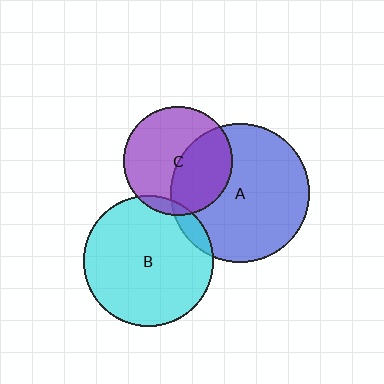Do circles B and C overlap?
Yes.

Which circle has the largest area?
Circle A (blue).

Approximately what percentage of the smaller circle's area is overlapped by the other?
Approximately 5%.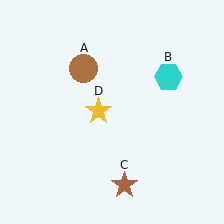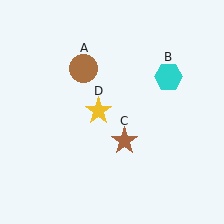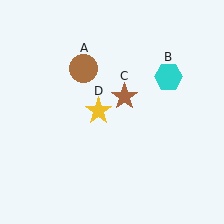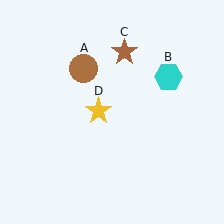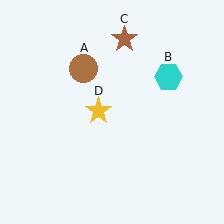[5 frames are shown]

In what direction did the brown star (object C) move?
The brown star (object C) moved up.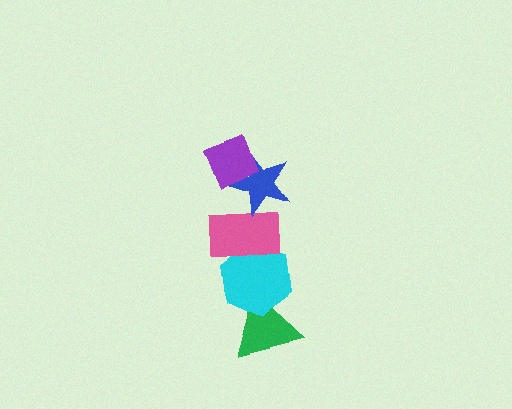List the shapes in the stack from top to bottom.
From top to bottom: the purple diamond, the blue star, the pink rectangle, the cyan hexagon, the green triangle.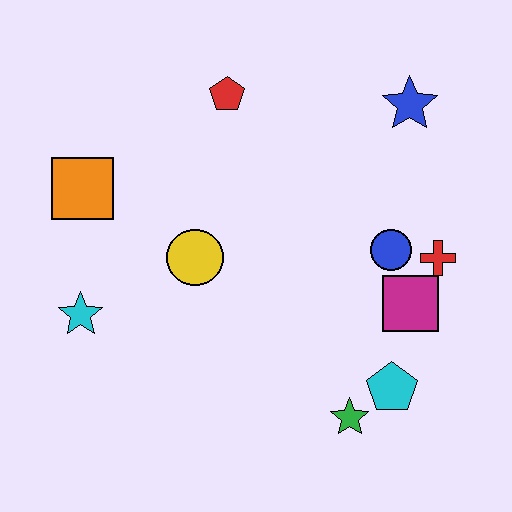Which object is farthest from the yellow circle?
The blue star is farthest from the yellow circle.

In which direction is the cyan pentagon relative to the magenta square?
The cyan pentagon is below the magenta square.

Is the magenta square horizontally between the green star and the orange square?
No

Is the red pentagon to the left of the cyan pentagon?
Yes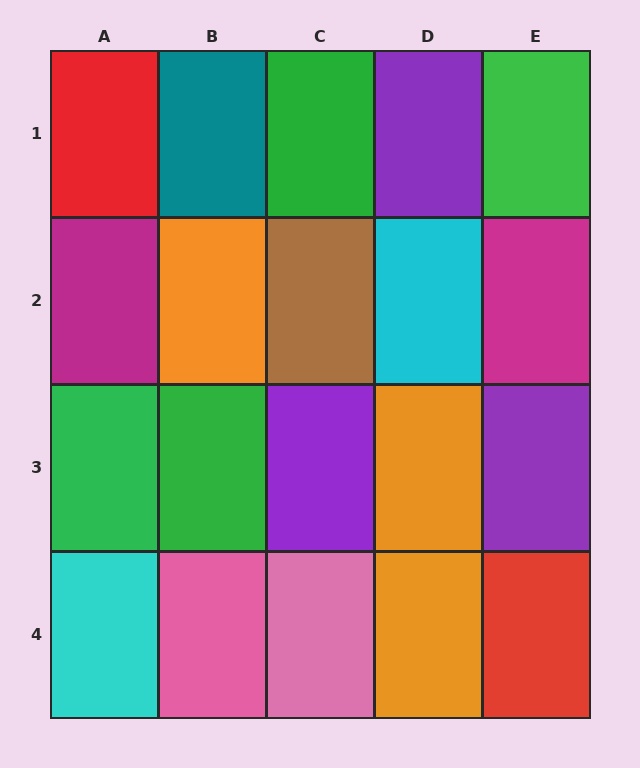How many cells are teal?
1 cell is teal.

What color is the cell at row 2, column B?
Orange.